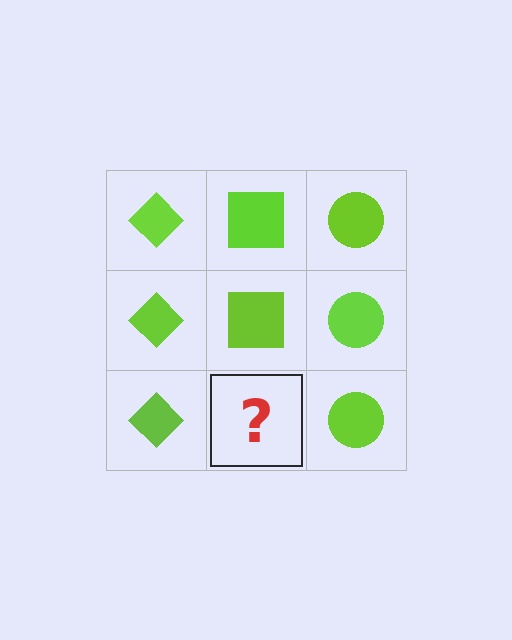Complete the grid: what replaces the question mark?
The question mark should be replaced with a lime square.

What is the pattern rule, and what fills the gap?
The rule is that each column has a consistent shape. The gap should be filled with a lime square.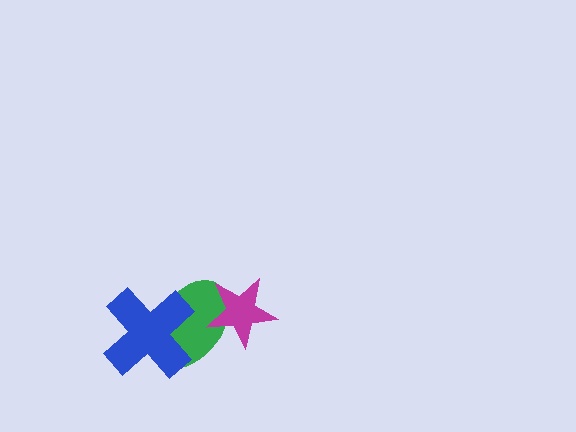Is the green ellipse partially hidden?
Yes, it is partially covered by another shape.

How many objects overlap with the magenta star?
1 object overlaps with the magenta star.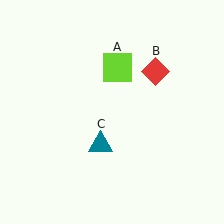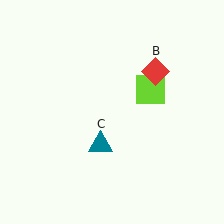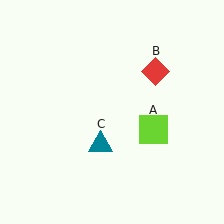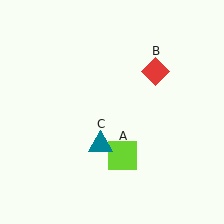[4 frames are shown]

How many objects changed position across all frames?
1 object changed position: lime square (object A).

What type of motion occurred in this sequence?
The lime square (object A) rotated clockwise around the center of the scene.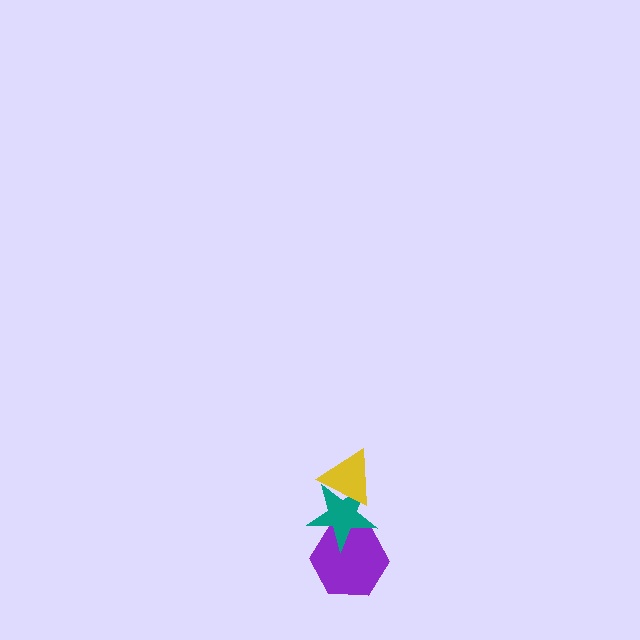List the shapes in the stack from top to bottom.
From top to bottom: the yellow triangle, the teal star, the purple hexagon.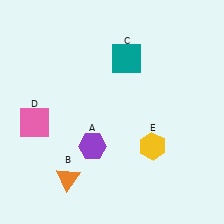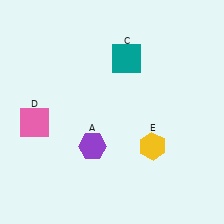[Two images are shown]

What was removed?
The orange triangle (B) was removed in Image 2.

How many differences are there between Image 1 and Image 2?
There is 1 difference between the two images.